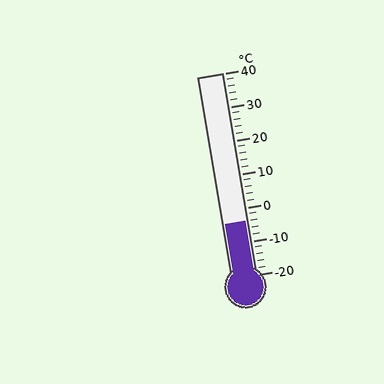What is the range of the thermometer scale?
The thermometer scale ranges from -20°C to 40°C.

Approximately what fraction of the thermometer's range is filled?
The thermometer is filled to approximately 25% of its range.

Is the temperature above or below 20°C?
The temperature is below 20°C.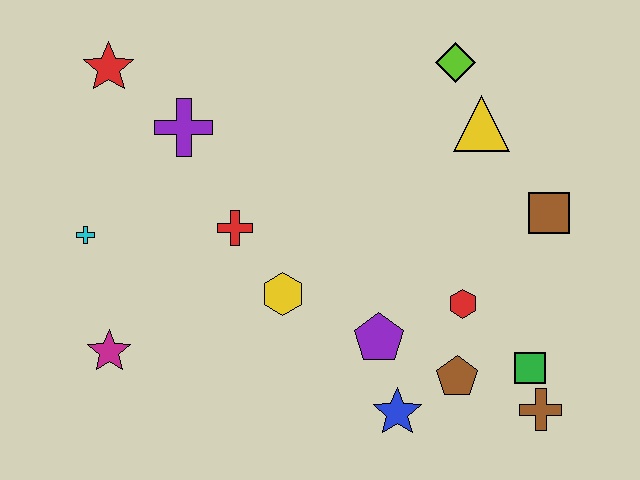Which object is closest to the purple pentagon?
The blue star is closest to the purple pentagon.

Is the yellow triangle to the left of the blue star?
No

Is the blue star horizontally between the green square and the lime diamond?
No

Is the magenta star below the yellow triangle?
Yes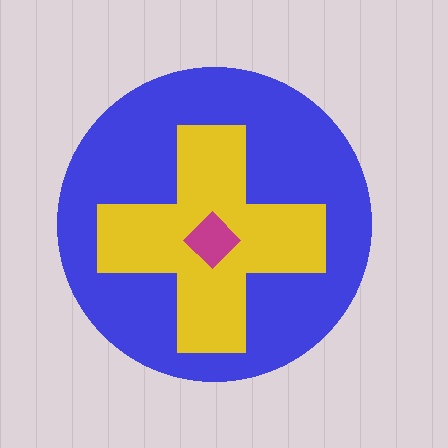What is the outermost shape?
The blue circle.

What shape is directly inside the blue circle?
The yellow cross.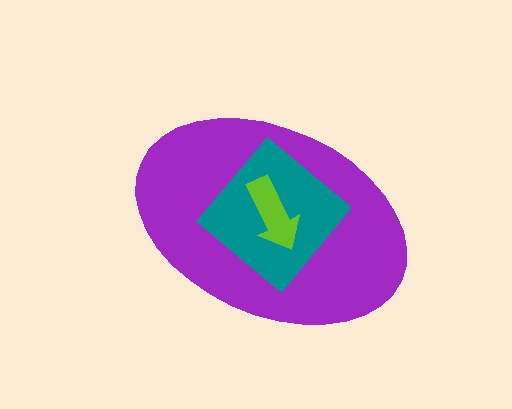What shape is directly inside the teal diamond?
The lime arrow.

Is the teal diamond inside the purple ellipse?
Yes.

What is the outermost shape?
The purple ellipse.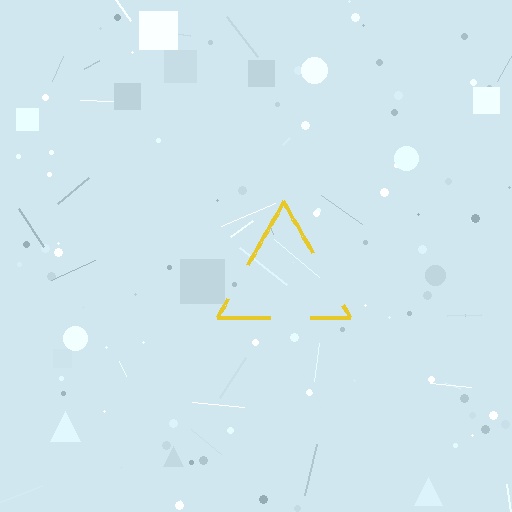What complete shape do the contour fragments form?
The contour fragments form a triangle.